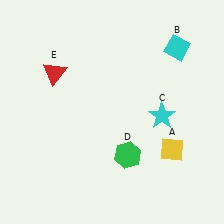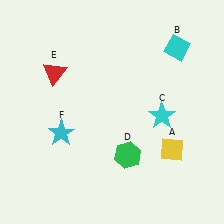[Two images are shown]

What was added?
A cyan star (F) was added in Image 2.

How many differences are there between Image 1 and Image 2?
There is 1 difference between the two images.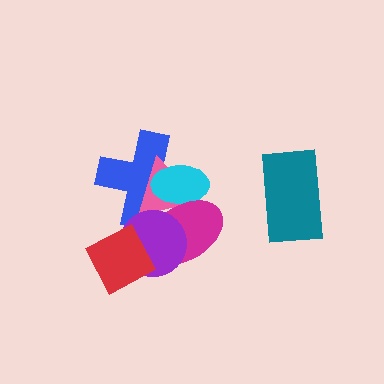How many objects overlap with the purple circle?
4 objects overlap with the purple circle.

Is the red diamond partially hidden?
No, no other shape covers it.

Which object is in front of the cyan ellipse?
The magenta ellipse is in front of the cyan ellipse.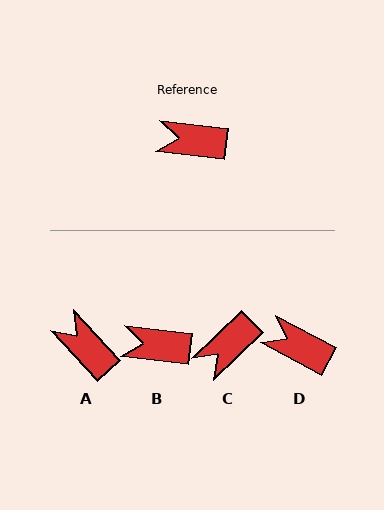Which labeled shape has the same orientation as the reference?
B.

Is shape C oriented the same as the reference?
No, it is off by about 51 degrees.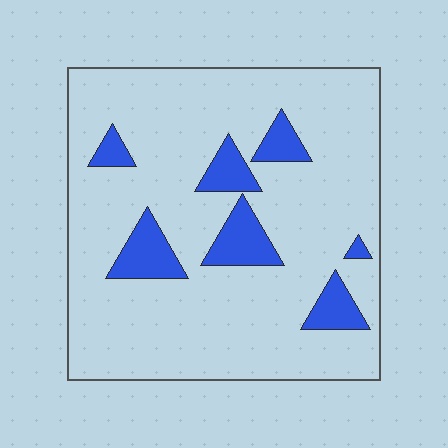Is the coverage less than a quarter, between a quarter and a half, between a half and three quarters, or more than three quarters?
Less than a quarter.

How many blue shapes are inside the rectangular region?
7.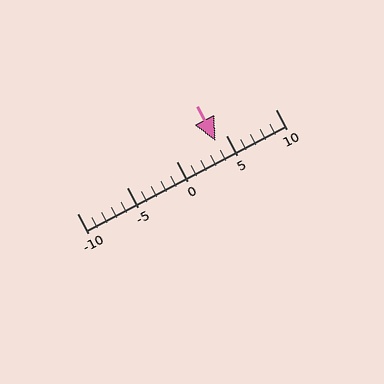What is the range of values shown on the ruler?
The ruler shows values from -10 to 10.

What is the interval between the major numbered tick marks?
The major tick marks are spaced 5 units apart.